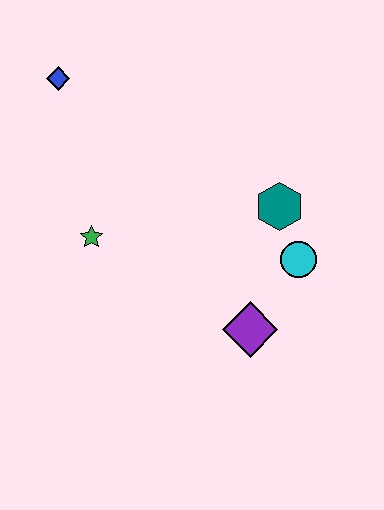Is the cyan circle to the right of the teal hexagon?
Yes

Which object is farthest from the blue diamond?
The purple diamond is farthest from the blue diamond.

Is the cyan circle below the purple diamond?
No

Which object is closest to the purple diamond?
The cyan circle is closest to the purple diamond.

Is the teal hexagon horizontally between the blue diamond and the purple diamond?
No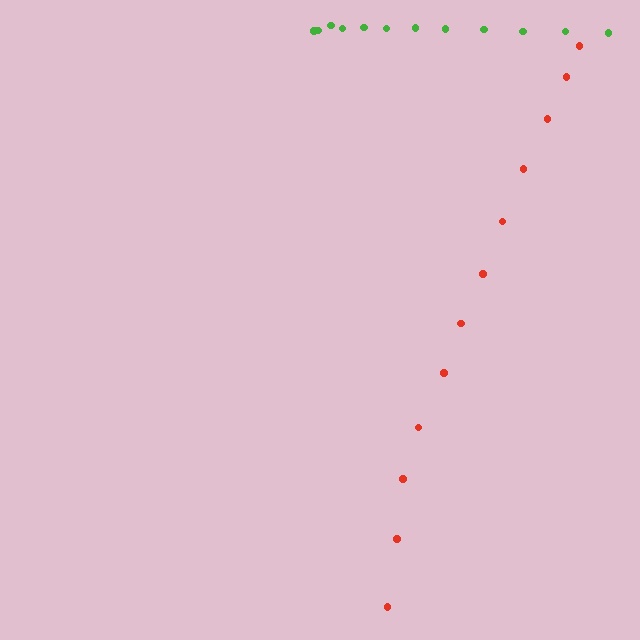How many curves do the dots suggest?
There are 2 distinct paths.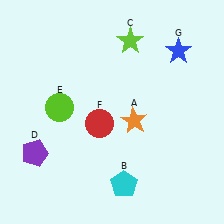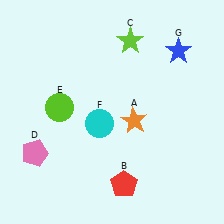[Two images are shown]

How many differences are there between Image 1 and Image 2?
There are 3 differences between the two images.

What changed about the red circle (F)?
In Image 1, F is red. In Image 2, it changed to cyan.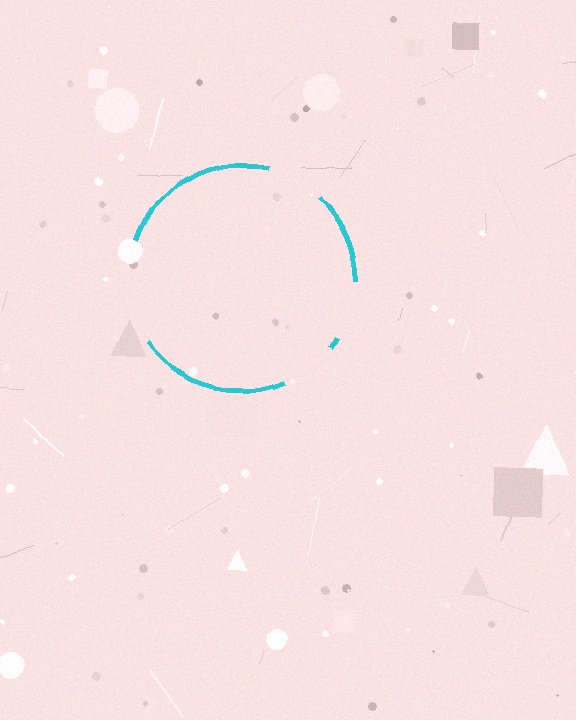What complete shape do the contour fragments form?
The contour fragments form a circle.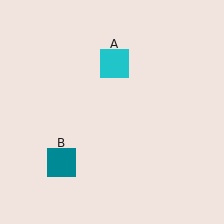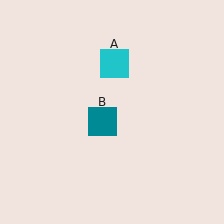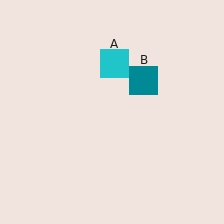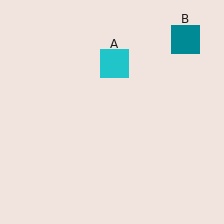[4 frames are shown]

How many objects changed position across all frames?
1 object changed position: teal square (object B).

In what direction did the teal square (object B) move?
The teal square (object B) moved up and to the right.